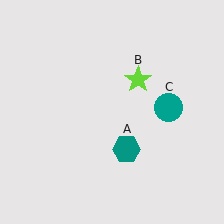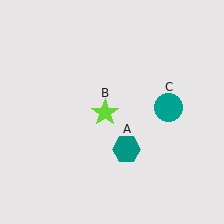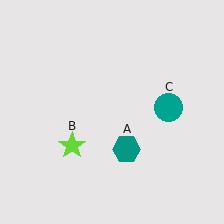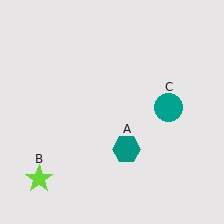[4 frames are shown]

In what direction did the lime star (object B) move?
The lime star (object B) moved down and to the left.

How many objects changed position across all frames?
1 object changed position: lime star (object B).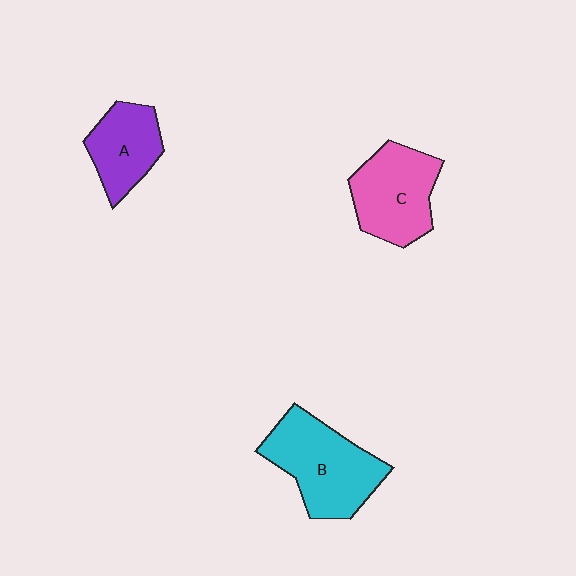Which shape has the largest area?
Shape B (cyan).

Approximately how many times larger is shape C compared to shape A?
Approximately 1.3 times.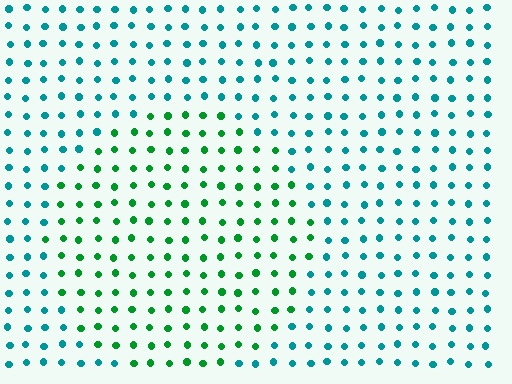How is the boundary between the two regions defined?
The boundary is defined purely by a slight shift in hue (about 45 degrees). Spacing, size, and orientation are identical on both sides.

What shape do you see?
I see a circle.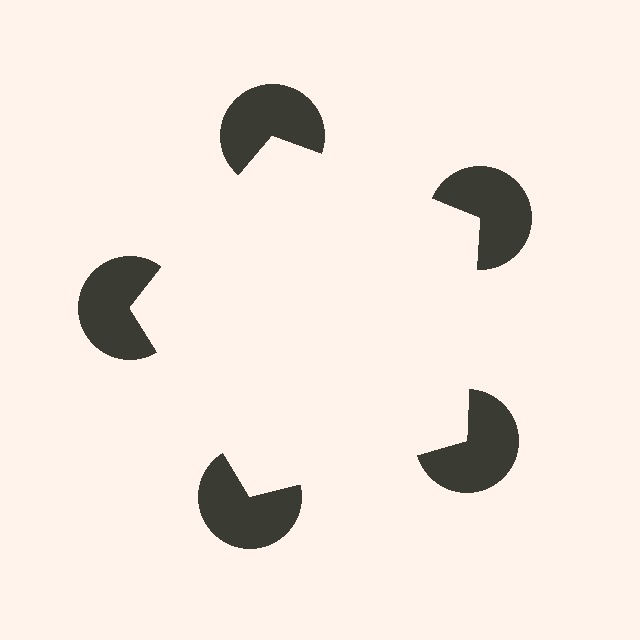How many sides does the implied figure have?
5 sides.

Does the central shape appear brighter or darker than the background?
It typically appears slightly brighter than the background, even though no actual brightness change is drawn.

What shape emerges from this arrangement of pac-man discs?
An illusory pentagon — its edges are inferred from the aligned wedge cuts in the pac-man discs, not physically drawn.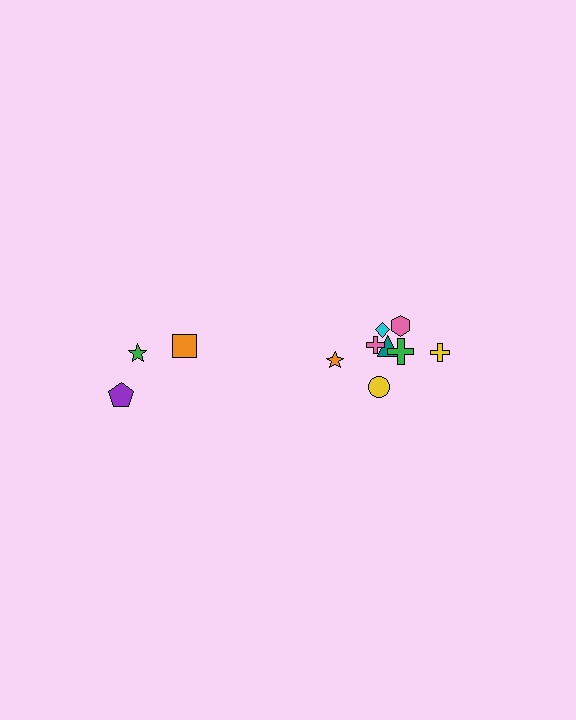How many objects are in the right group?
There are 8 objects.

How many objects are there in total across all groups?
There are 11 objects.